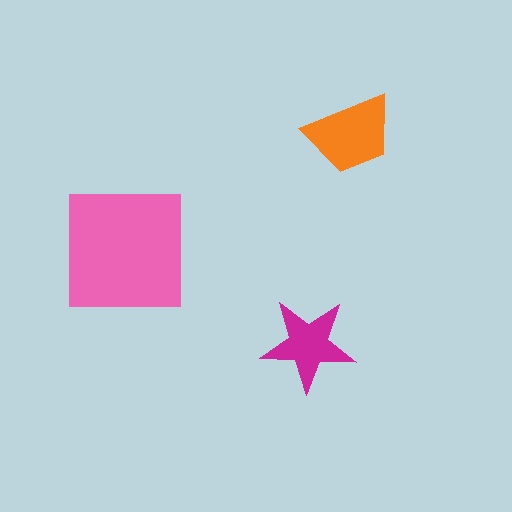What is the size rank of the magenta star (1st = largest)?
3rd.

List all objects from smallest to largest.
The magenta star, the orange trapezoid, the pink square.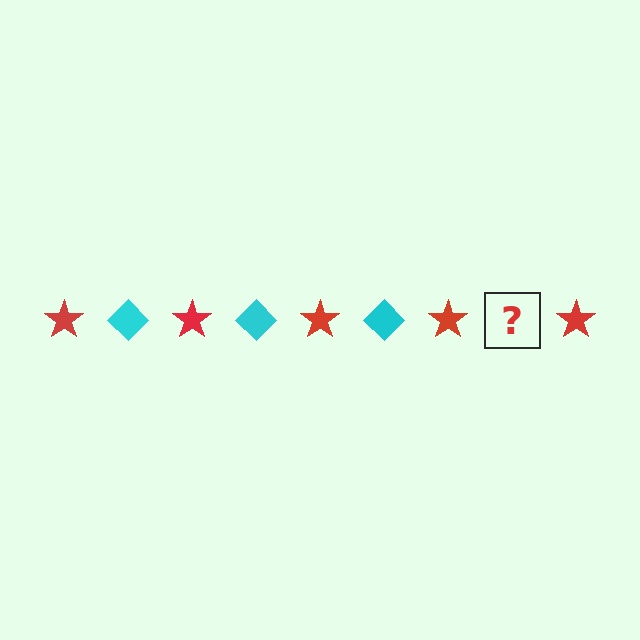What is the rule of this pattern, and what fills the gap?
The rule is that the pattern alternates between red star and cyan diamond. The gap should be filled with a cyan diamond.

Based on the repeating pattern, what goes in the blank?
The blank should be a cyan diamond.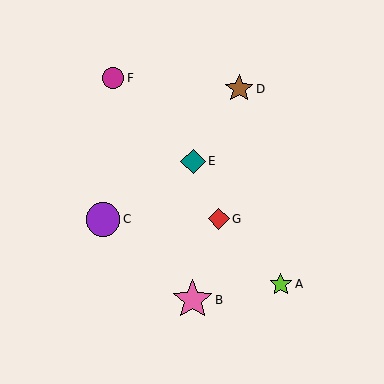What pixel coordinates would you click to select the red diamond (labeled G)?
Click at (219, 219) to select the red diamond G.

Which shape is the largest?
The pink star (labeled B) is the largest.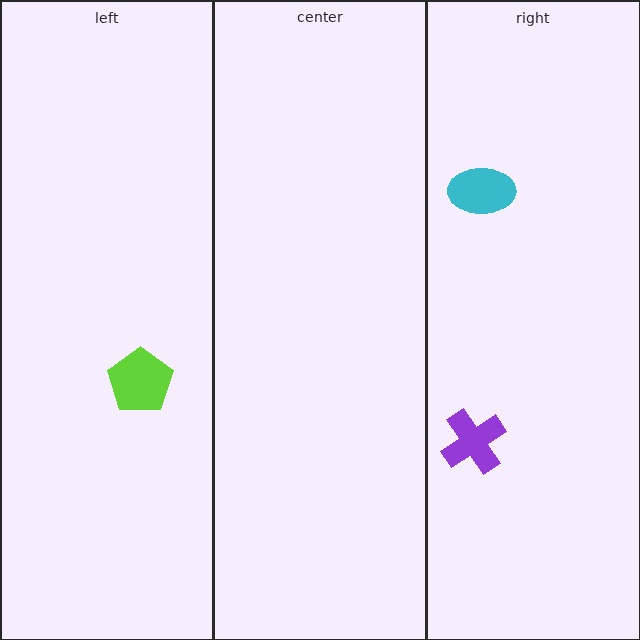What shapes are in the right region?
The purple cross, the cyan ellipse.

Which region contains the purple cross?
The right region.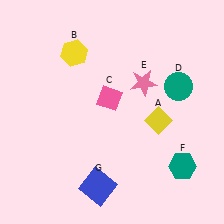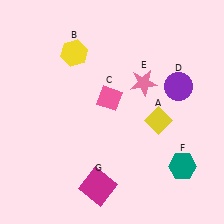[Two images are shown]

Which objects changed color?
D changed from teal to purple. G changed from blue to magenta.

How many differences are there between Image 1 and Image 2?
There are 2 differences between the two images.